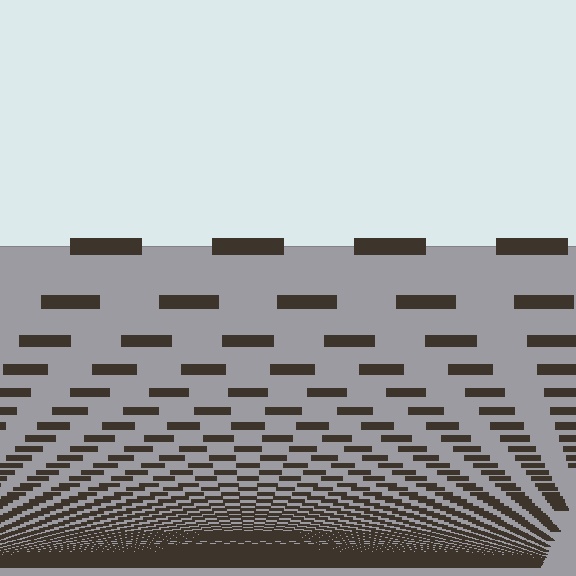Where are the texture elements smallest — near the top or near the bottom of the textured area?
Near the bottom.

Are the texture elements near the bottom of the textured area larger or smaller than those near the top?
Smaller. The gradient is inverted — elements near the bottom are smaller and denser.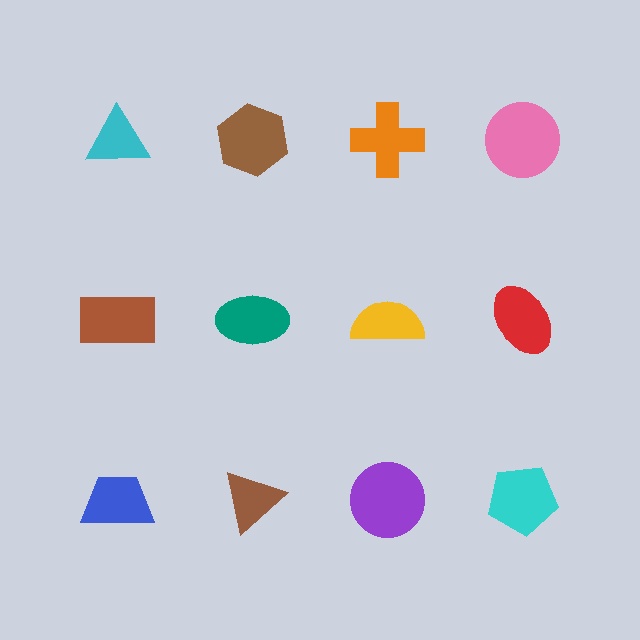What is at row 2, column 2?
A teal ellipse.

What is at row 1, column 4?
A pink circle.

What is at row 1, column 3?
An orange cross.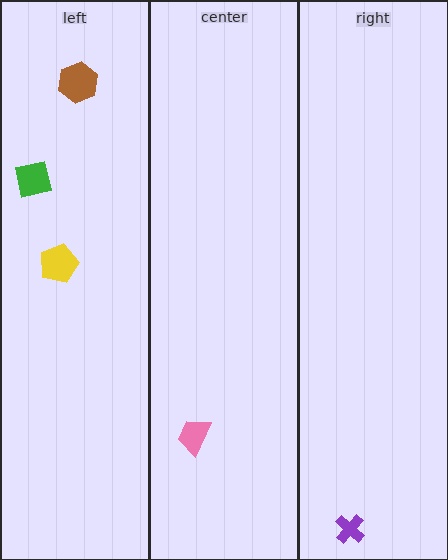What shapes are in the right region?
The purple cross.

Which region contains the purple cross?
The right region.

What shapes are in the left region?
The green square, the brown hexagon, the yellow pentagon.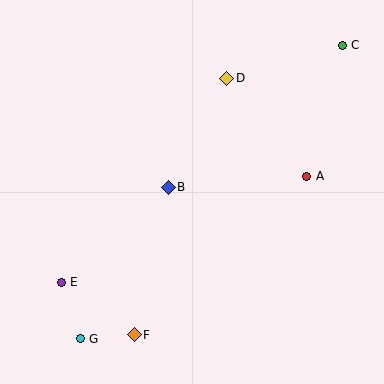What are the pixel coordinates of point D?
Point D is at (227, 78).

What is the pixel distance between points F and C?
The distance between F and C is 356 pixels.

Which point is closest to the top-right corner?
Point C is closest to the top-right corner.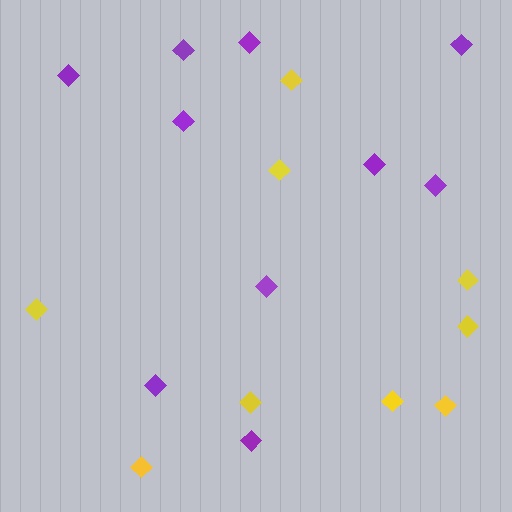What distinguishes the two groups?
There are 2 groups: one group of yellow diamonds (9) and one group of purple diamonds (10).